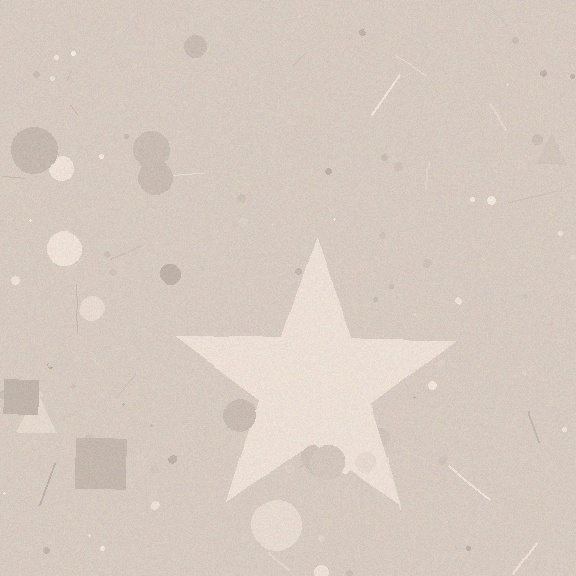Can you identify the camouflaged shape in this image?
The camouflaged shape is a star.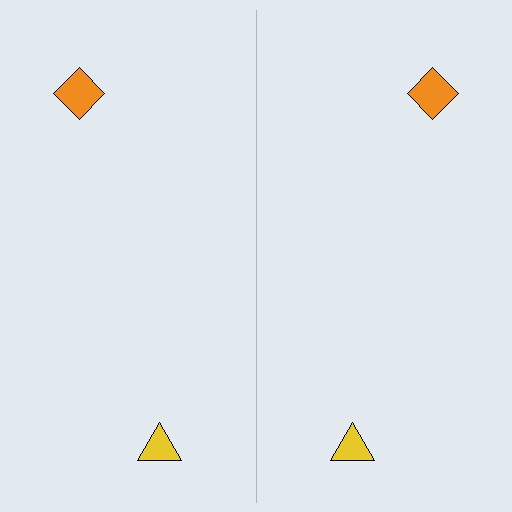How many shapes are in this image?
There are 4 shapes in this image.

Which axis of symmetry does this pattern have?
The pattern has a vertical axis of symmetry running through the center of the image.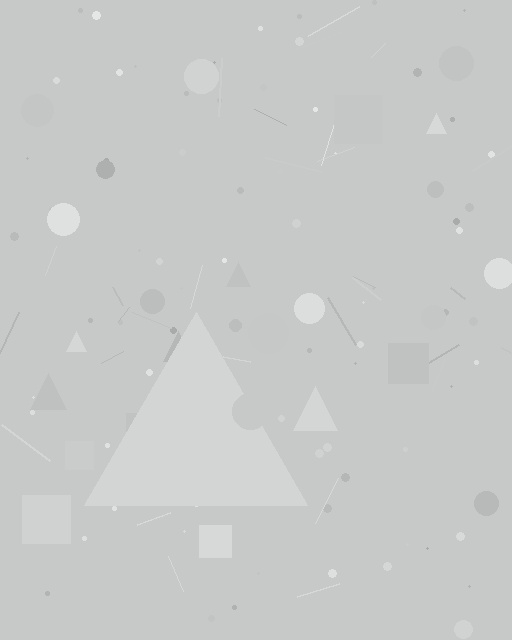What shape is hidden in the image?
A triangle is hidden in the image.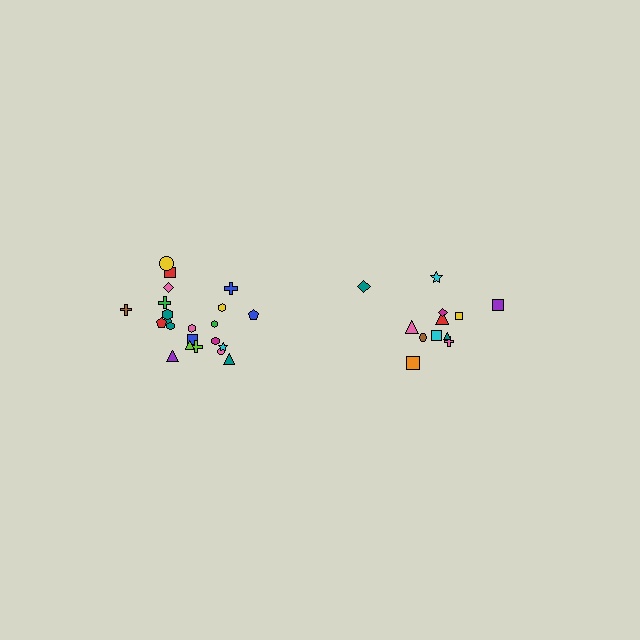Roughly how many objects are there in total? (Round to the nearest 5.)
Roughly 35 objects in total.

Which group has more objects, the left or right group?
The left group.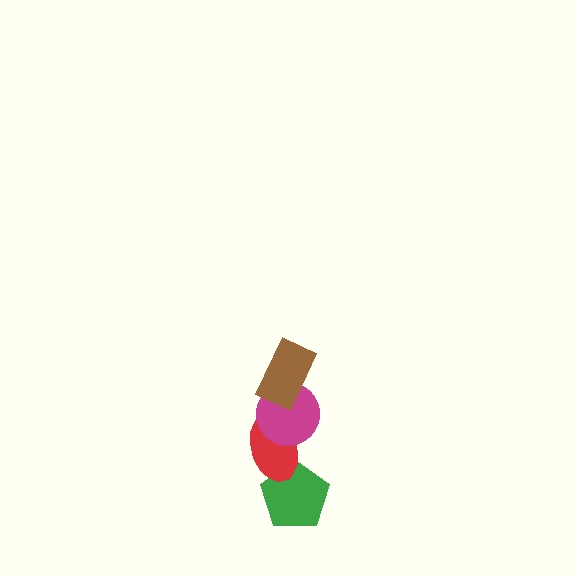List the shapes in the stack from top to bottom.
From top to bottom: the brown rectangle, the magenta circle, the red ellipse, the green pentagon.